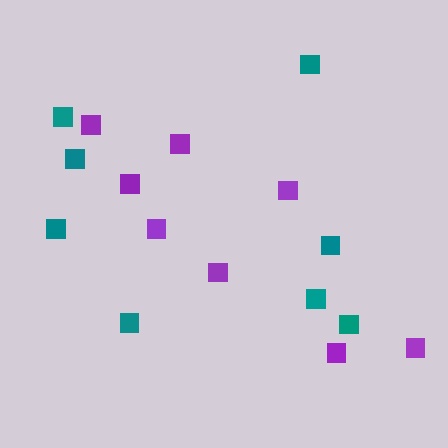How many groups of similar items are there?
There are 2 groups: one group of teal squares (8) and one group of purple squares (8).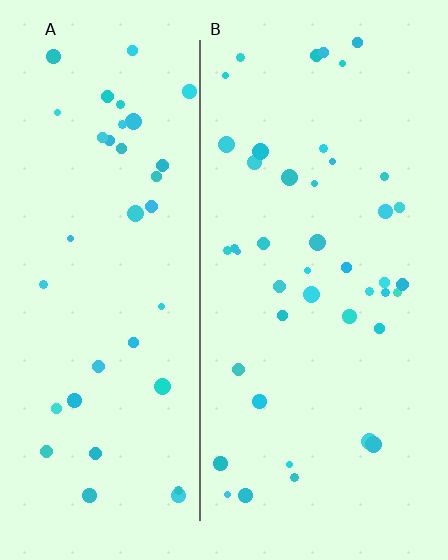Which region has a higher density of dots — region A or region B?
B (the right).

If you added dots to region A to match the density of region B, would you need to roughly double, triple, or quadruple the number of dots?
Approximately double.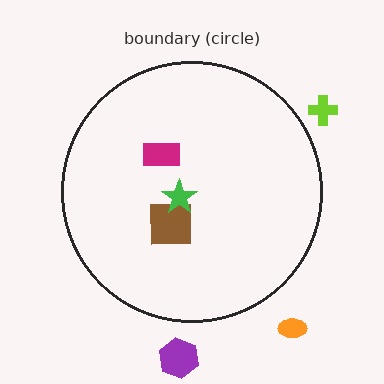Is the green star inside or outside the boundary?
Inside.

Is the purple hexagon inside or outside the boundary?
Outside.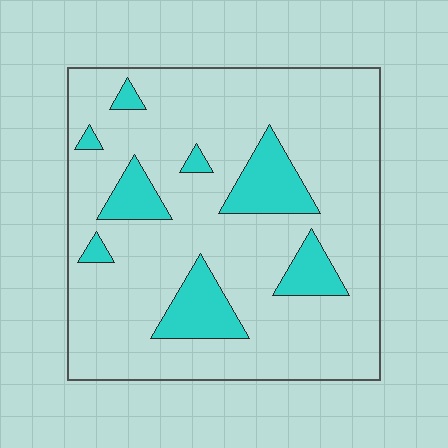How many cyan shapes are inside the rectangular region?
8.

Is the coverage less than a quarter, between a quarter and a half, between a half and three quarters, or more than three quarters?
Less than a quarter.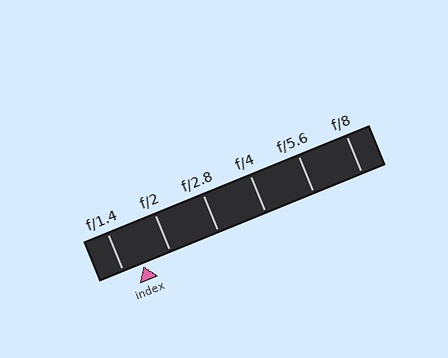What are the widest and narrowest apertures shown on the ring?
The widest aperture shown is f/1.4 and the narrowest is f/8.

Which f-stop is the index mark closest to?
The index mark is closest to f/1.4.